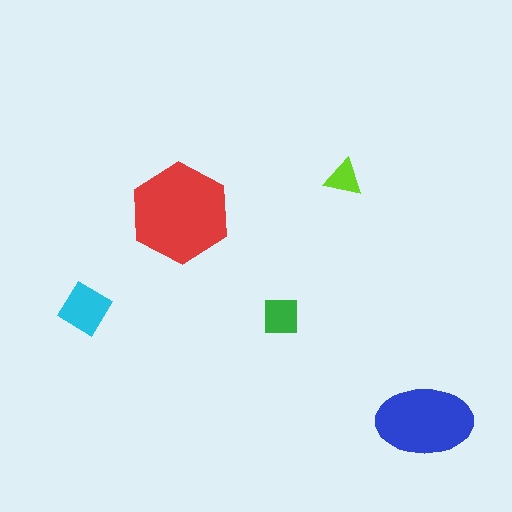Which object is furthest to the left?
The cyan diamond is leftmost.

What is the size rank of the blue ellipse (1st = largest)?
2nd.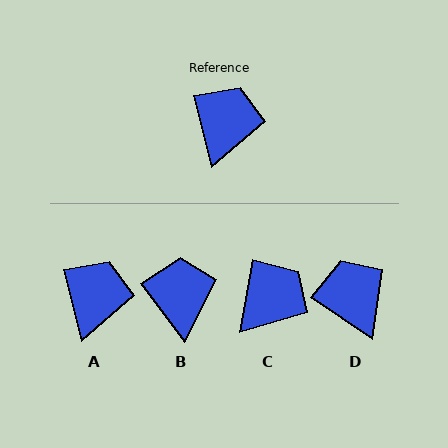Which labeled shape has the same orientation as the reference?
A.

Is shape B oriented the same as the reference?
No, it is off by about 23 degrees.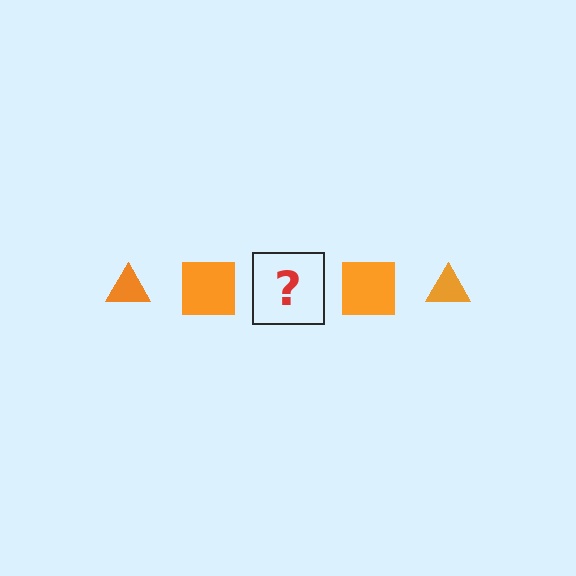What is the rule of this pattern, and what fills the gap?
The rule is that the pattern cycles through triangle, square shapes in orange. The gap should be filled with an orange triangle.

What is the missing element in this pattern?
The missing element is an orange triangle.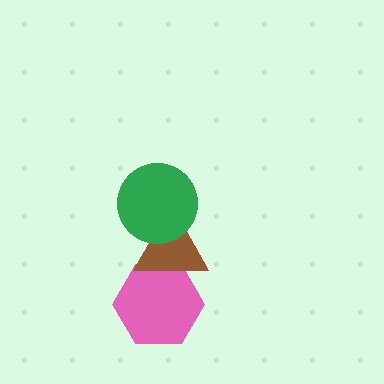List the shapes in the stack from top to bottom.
From top to bottom: the green circle, the brown triangle, the pink hexagon.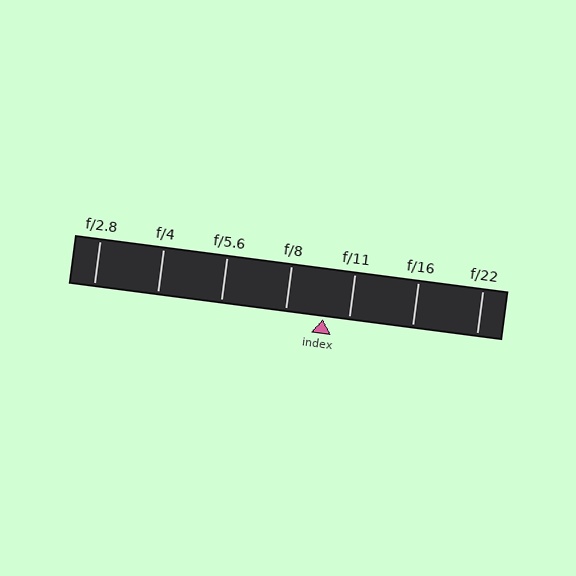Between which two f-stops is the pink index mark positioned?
The index mark is between f/8 and f/11.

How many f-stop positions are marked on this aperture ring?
There are 7 f-stop positions marked.